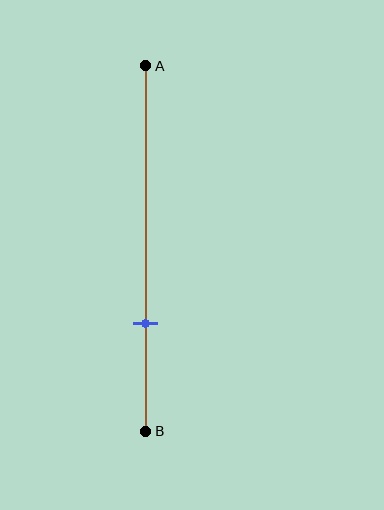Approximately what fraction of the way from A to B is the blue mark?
The blue mark is approximately 70% of the way from A to B.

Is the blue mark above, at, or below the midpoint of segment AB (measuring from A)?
The blue mark is below the midpoint of segment AB.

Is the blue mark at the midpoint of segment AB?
No, the mark is at about 70% from A, not at the 50% midpoint.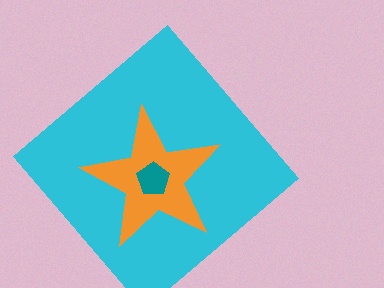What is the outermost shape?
The cyan diamond.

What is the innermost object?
The teal pentagon.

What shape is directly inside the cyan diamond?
The orange star.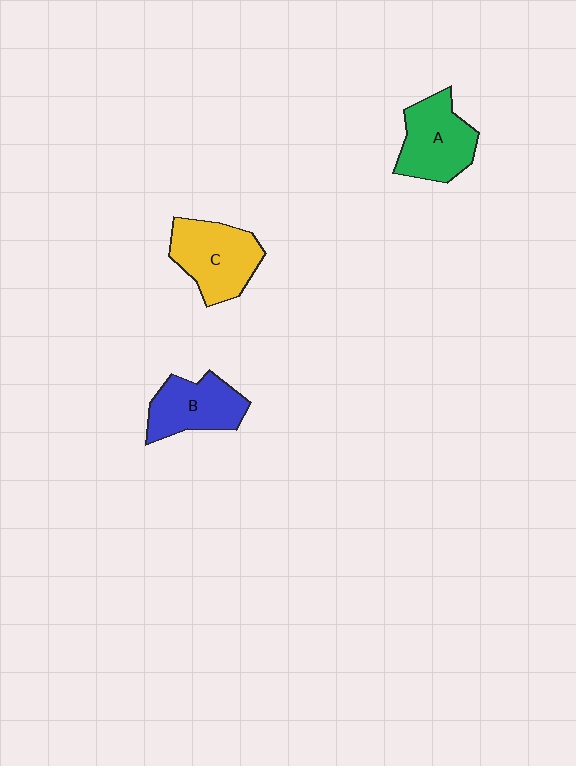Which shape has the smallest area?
Shape B (blue).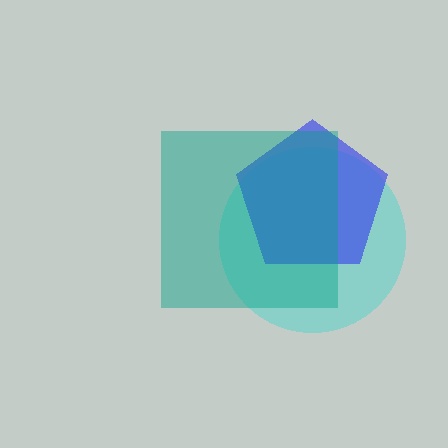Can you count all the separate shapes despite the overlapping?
Yes, there are 3 separate shapes.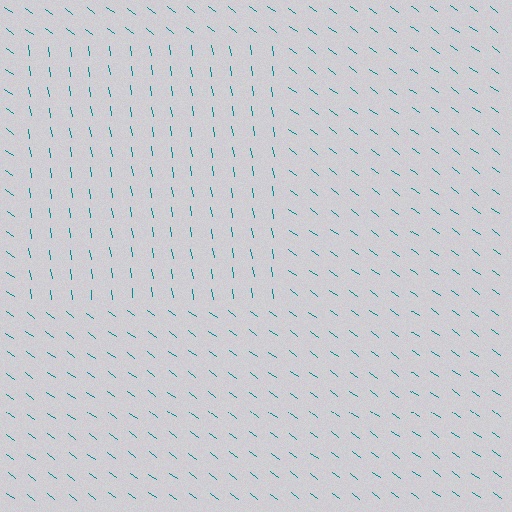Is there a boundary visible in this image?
Yes, there is a texture boundary formed by a change in line orientation.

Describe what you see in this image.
The image is filled with small teal line segments. A rectangle region in the image has lines oriented differently from the surrounding lines, creating a visible texture boundary.